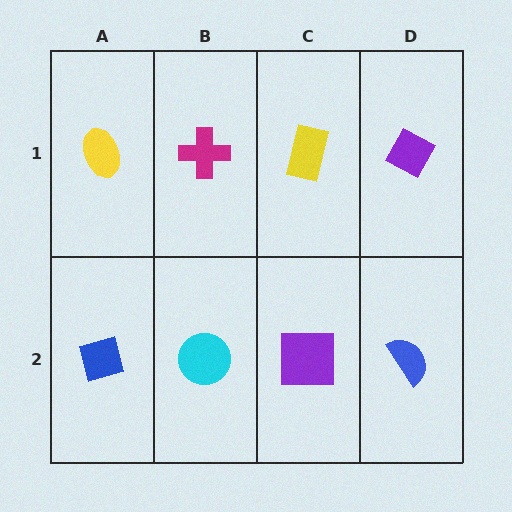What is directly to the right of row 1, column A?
A magenta cross.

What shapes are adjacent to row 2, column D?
A purple diamond (row 1, column D), a purple square (row 2, column C).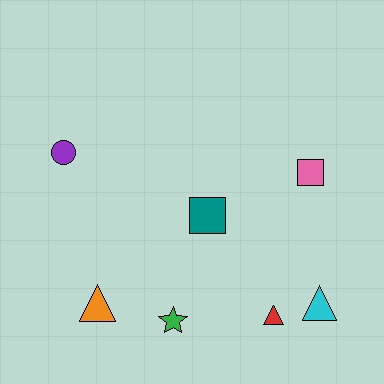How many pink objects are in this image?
There is 1 pink object.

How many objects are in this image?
There are 7 objects.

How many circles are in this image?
There is 1 circle.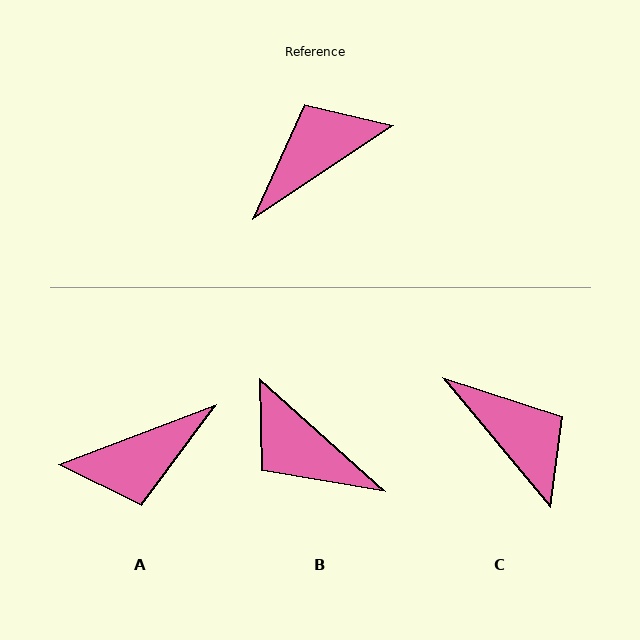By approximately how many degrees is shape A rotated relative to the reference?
Approximately 167 degrees counter-clockwise.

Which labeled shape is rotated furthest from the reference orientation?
A, about 167 degrees away.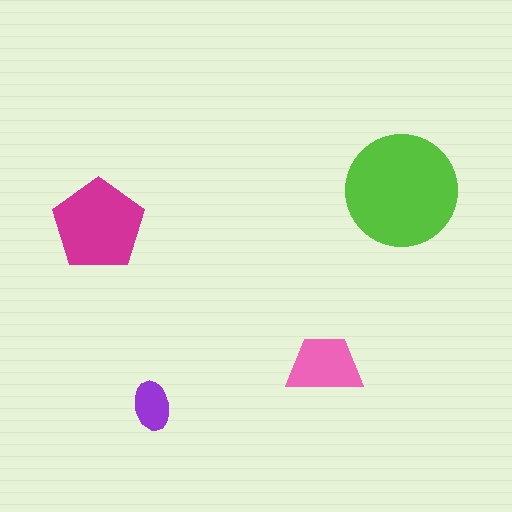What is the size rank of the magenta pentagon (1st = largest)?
2nd.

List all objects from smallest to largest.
The purple ellipse, the pink trapezoid, the magenta pentagon, the lime circle.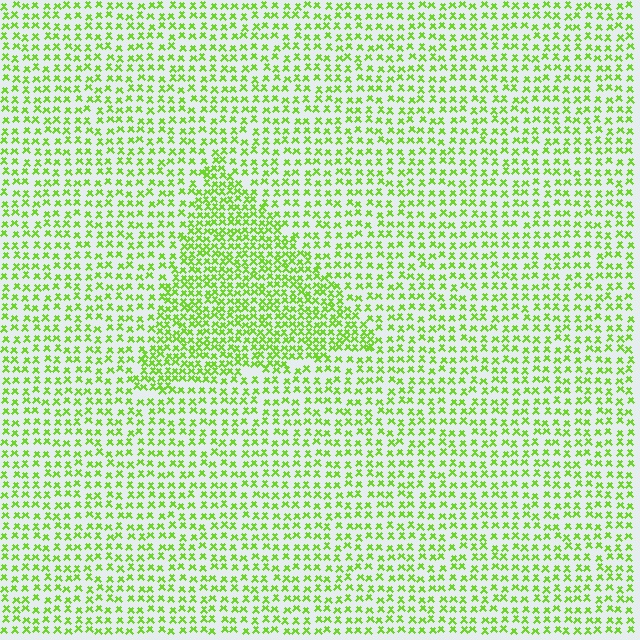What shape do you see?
I see a triangle.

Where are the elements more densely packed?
The elements are more densely packed inside the triangle boundary.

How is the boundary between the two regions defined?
The boundary is defined by a change in element density (approximately 1.8x ratio). All elements are the same color, size, and shape.